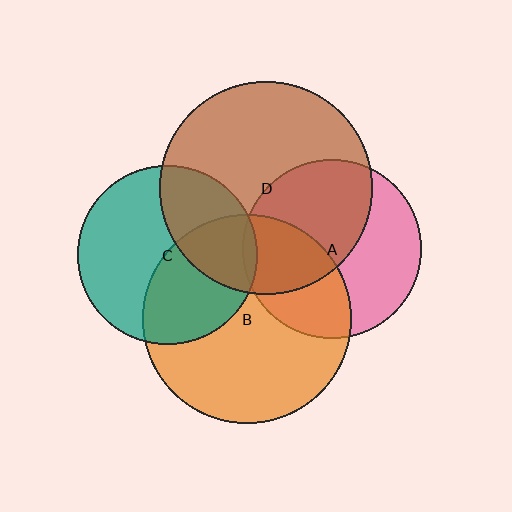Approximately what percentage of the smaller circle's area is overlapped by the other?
Approximately 40%.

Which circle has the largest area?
Circle D (brown).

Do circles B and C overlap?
Yes.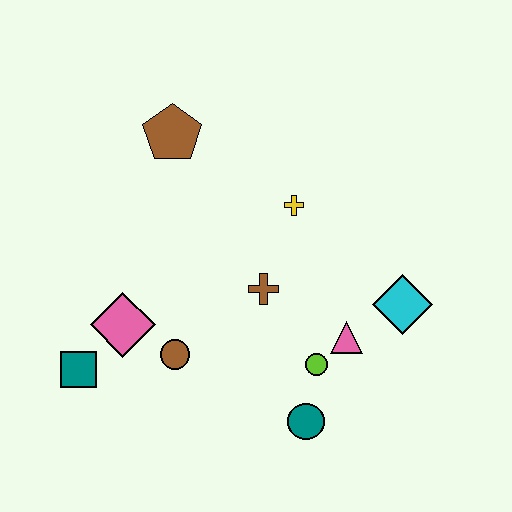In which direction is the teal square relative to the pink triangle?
The teal square is to the left of the pink triangle.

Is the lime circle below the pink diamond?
Yes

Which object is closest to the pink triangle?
The lime circle is closest to the pink triangle.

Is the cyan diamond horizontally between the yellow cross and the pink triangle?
No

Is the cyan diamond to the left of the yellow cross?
No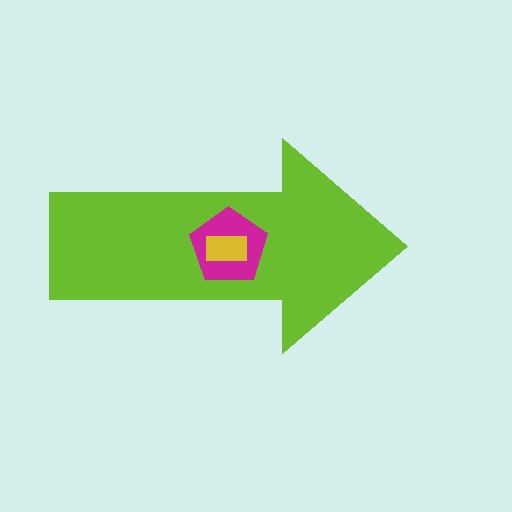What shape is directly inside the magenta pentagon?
The yellow rectangle.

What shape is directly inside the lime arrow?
The magenta pentagon.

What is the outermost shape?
The lime arrow.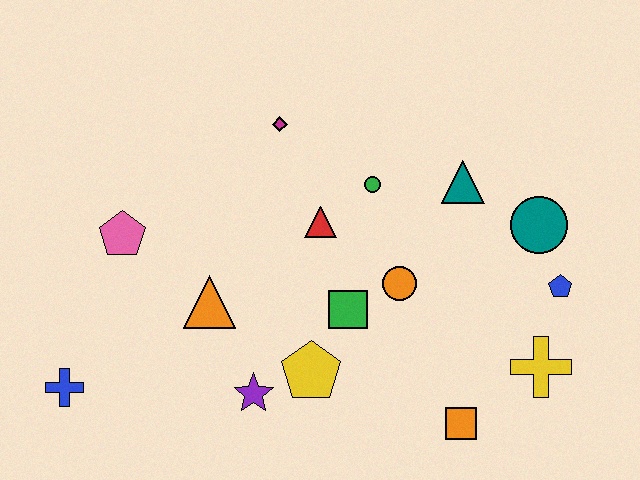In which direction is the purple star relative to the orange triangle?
The purple star is below the orange triangle.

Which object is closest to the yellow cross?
The blue pentagon is closest to the yellow cross.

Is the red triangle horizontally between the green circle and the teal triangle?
No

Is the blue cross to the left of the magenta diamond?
Yes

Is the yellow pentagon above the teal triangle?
No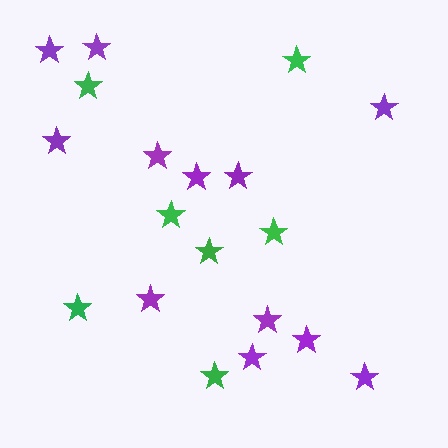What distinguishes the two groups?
There are 2 groups: one group of green stars (7) and one group of purple stars (12).